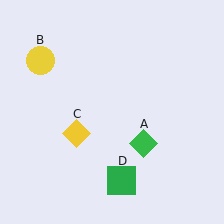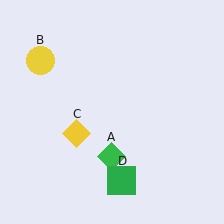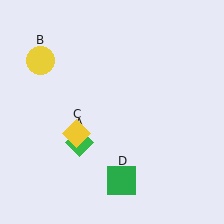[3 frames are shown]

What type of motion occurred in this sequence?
The green diamond (object A) rotated clockwise around the center of the scene.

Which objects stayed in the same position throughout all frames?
Yellow circle (object B) and yellow diamond (object C) and green square (object D) remained stationary.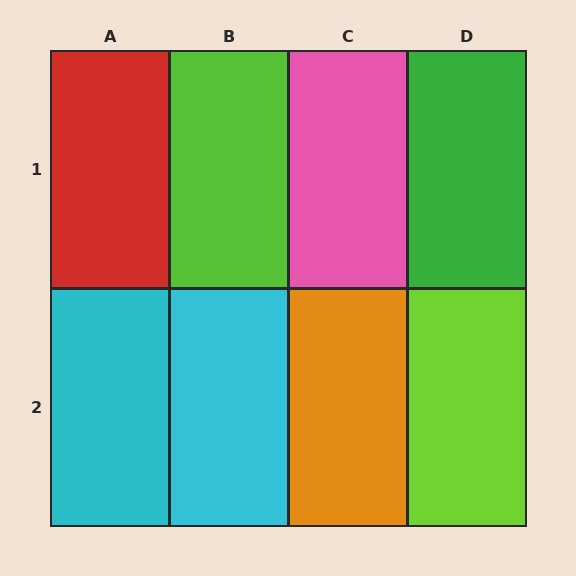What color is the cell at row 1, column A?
Red.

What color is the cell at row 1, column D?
Green.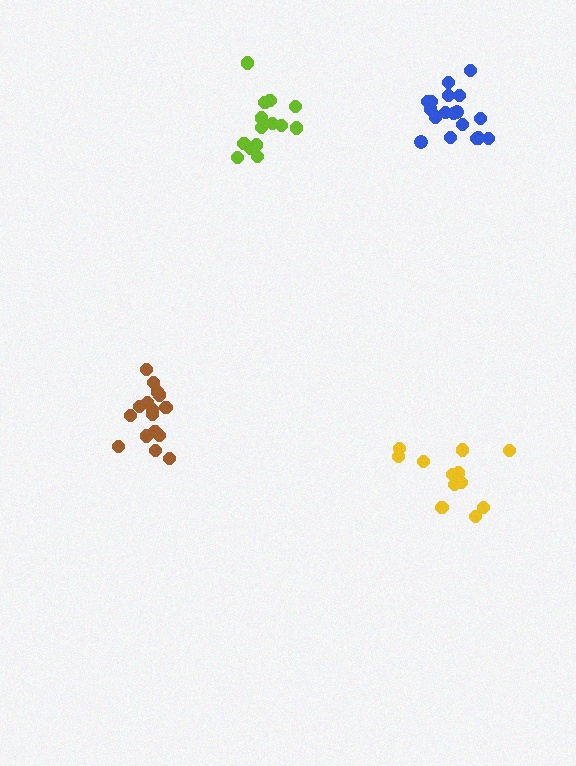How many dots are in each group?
Group 1: 18 dots, Group 2: 16 dots, Group 3: 14 dots, Group 4: 12 dots (60 total).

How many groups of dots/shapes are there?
There are 4 groups.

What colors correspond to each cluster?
The clusters are colored: blue, brown, lime, yellow.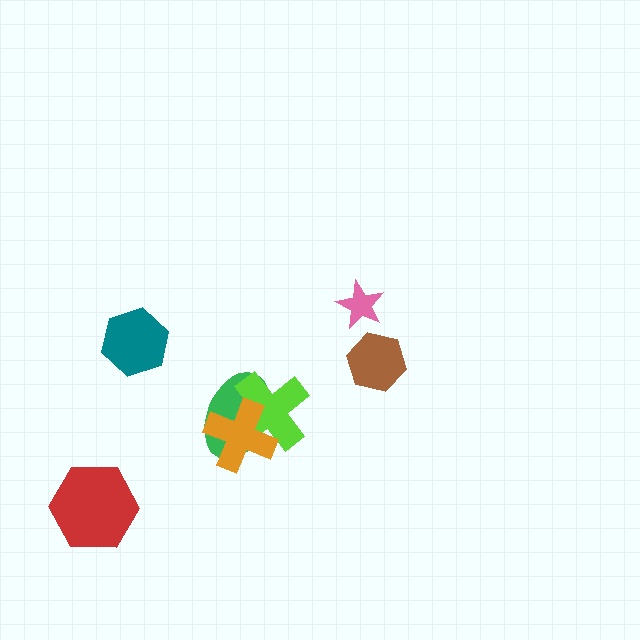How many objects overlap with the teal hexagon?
0 objects overlap with the teal hexagon.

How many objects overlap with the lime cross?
2 objects overlap with the lime cross.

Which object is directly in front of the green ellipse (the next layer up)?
The lime cross is directly in front of the green ellipse.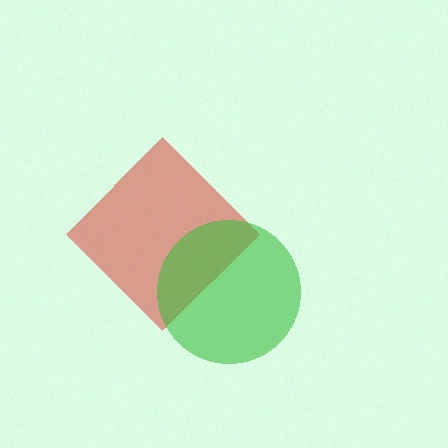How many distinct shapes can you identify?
There are 2 distinct shapes: a red diamond, a green circle.